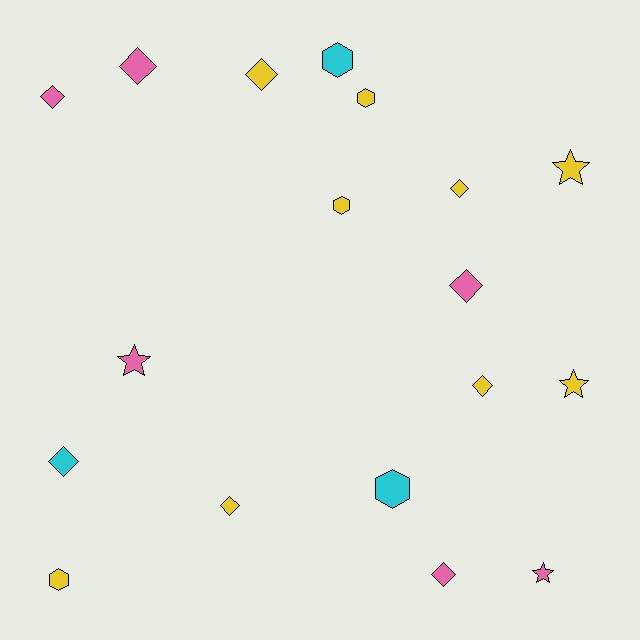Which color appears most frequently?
Yellow, with 9 objects.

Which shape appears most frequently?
Diamond, with 9 objects.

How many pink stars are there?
There are 2 pink stars.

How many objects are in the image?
There are 18 objects.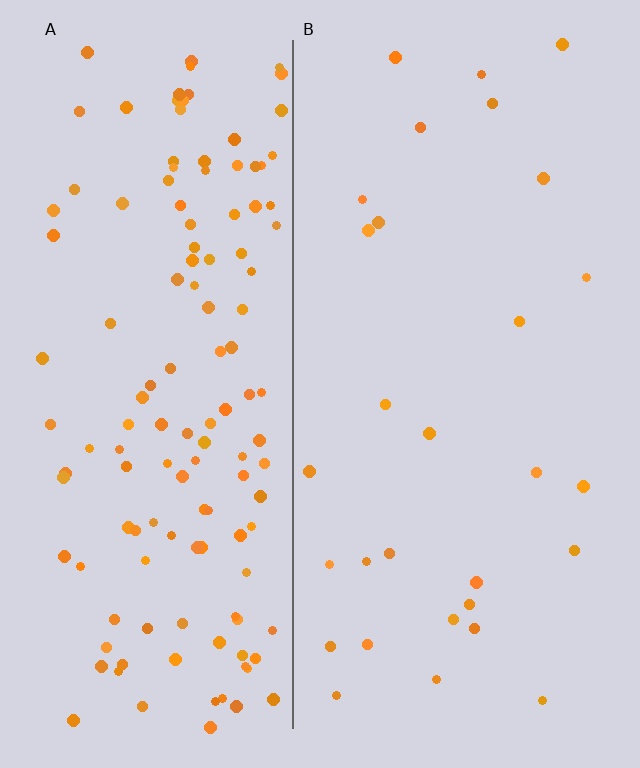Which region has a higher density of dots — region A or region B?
A (the left).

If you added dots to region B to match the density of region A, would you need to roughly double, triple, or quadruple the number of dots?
Approximately quadruple.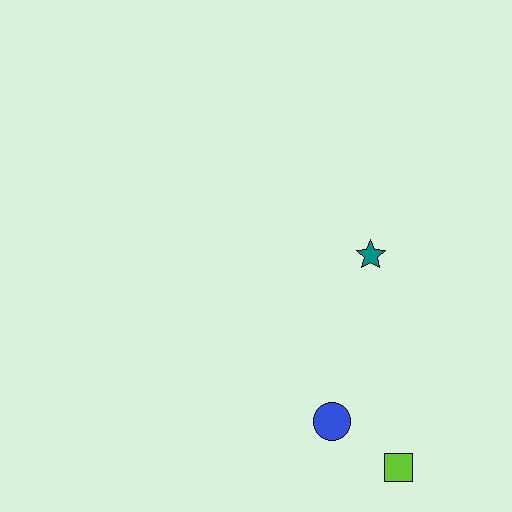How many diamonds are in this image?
There are no diamonds.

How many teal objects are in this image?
There is 1 teal object.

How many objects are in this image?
There are 3 objects.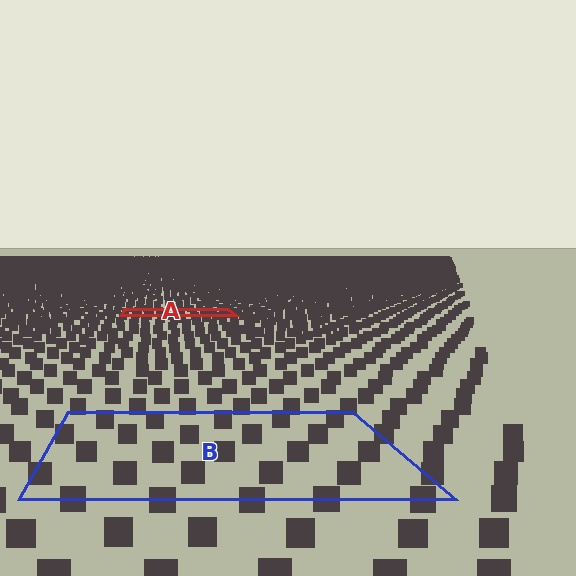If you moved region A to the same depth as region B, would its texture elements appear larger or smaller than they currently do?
They would appear larger. At a closer depth, the same texture elements are projected at a bigger on-screen size.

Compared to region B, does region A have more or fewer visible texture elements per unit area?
Region A has more texture elements per unit area — they are packed more densely because it is farther away.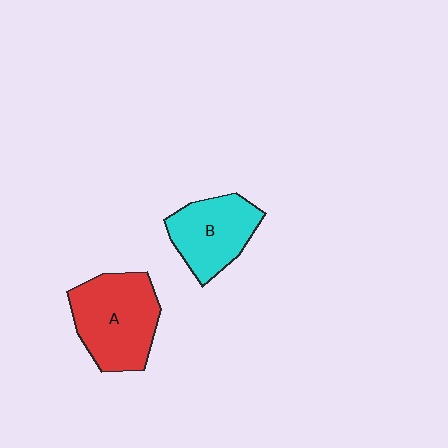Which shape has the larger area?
Shape A (red).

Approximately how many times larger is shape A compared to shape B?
Approximately 1.3 times.